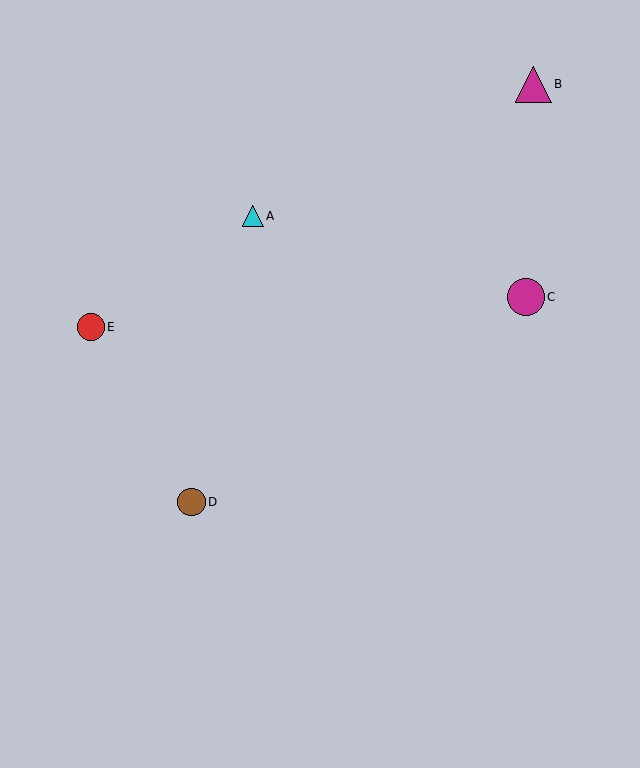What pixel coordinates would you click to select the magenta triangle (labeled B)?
Click at (533, 85) to select the magenta triangle B.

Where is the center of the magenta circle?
The center of the magenta circle is at (526, 297).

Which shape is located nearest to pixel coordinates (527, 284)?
The magenta circle (labeled C) at (526, 297) is nearest to that location.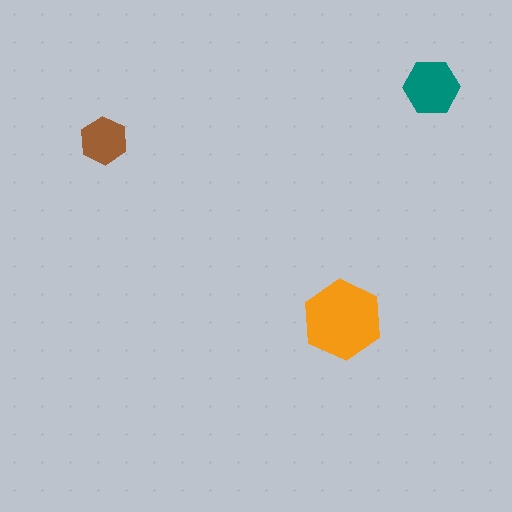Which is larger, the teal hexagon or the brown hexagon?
The teal one.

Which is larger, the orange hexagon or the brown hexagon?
The orange one.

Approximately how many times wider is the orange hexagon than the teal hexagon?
About 1.5 times wider.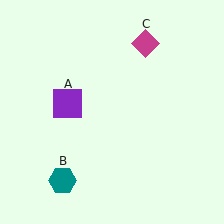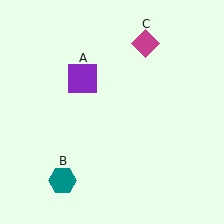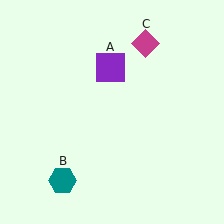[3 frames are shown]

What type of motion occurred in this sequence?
The purple square (object A) rotated clockwise around the center of the scene.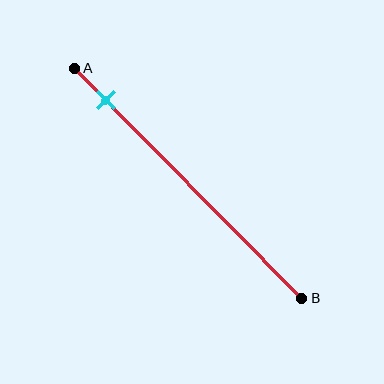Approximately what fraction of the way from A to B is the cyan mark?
The cyan mark is approximately 15% of the way from A to B.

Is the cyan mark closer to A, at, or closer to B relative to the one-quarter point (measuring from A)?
The cyan mark is closer to point A than the one-quarter point of segment AB.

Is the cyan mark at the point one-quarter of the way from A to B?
No, the mark is at about 15% from A, not at the 25% one-quarter point.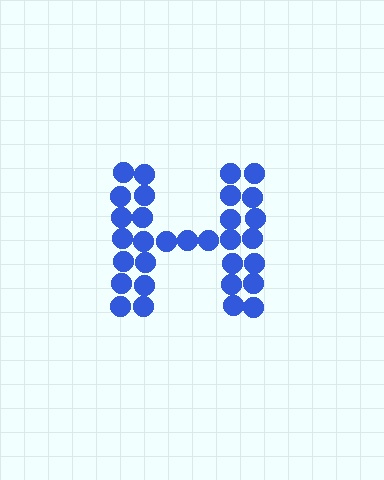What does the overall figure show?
The overall figure shows the letter H.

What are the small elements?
The small elements are circles.